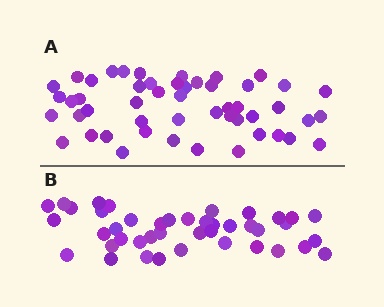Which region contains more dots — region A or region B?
Region A (the top region) has more dots.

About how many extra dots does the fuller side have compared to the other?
Region A has roughly 8 or so more dots than region B.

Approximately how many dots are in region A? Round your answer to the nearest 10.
About 50 dots.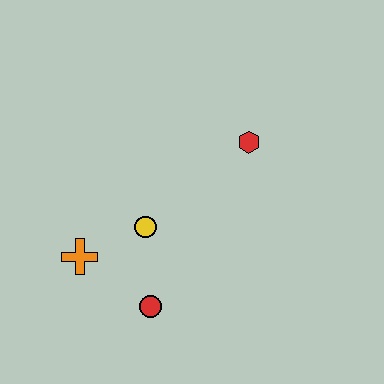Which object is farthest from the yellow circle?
The red hexagon is farthest from the yellow circle.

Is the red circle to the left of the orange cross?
No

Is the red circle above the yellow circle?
No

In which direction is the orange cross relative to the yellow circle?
The orange cross is to the left of the yellow circle.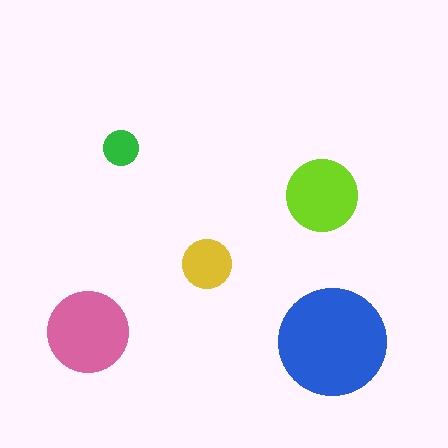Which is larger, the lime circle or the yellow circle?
The lime one.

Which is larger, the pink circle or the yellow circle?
The pink one.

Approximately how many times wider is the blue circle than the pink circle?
About 1.5 times wider.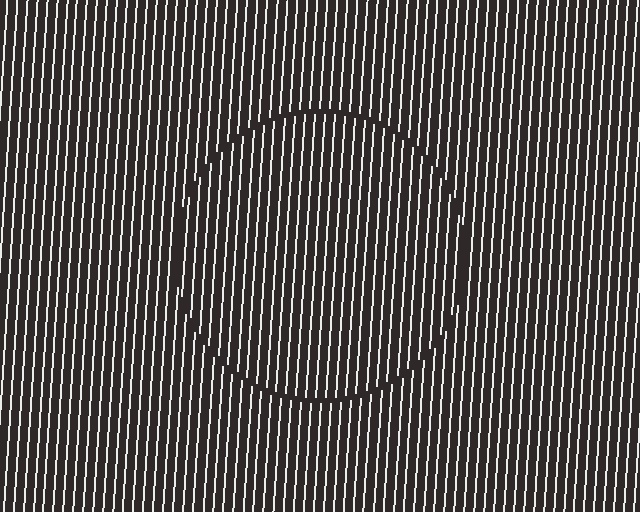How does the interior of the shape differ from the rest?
The interior of the shape contains the same grating, shifted by half a period — the contour is defined by the phase discontinuity where line-ends from the inner and outer gratings abut.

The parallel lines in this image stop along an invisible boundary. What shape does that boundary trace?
An illusory circle. The interior of the shape contains the same grating, shifted by half a period — the contour is defined by the phase discontinuity where line-ends from the inner and outer gratings abut.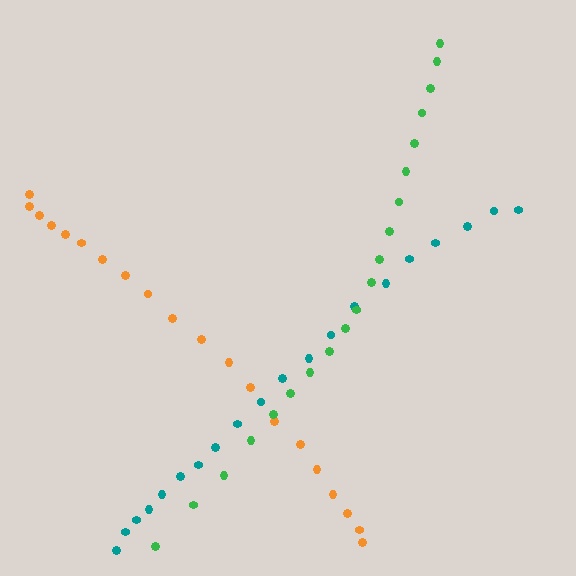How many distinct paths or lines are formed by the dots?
There are 3 distinct paths.